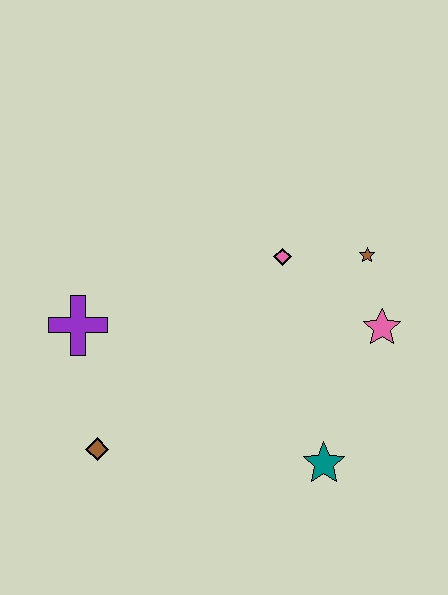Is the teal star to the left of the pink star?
Yes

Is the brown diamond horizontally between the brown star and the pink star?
No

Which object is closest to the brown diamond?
The purple cross is closest to the brown diamond.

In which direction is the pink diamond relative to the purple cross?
The pink diamond is to the right of the purple cross.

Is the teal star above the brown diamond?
No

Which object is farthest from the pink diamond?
The brown diamond is farthest from the pink diamond.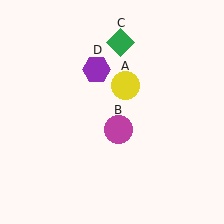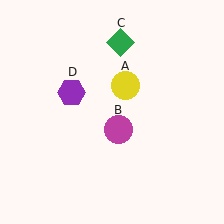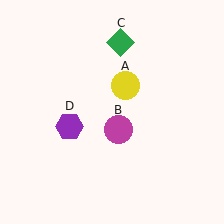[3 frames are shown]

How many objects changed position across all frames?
1 object changed position: purple hexagon (object D).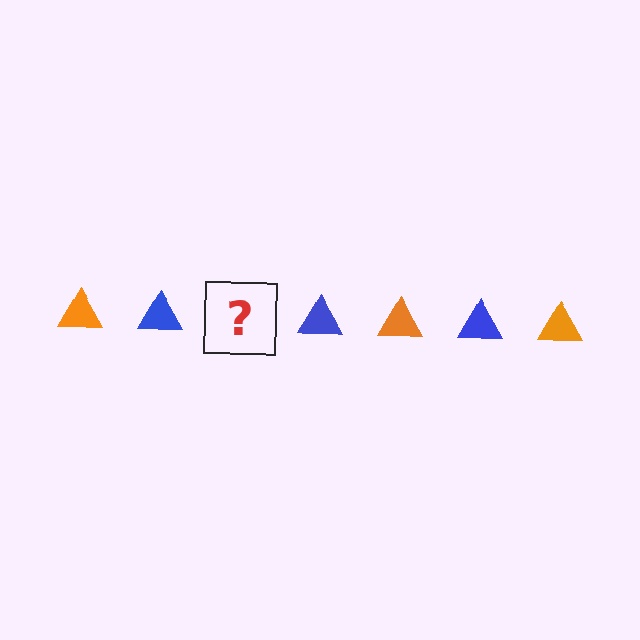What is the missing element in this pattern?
The missing element is an orange triangle.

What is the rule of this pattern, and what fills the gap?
The rule is that the pattern cycles through orange, blue triangles. The gap should be filled with an orange triangle.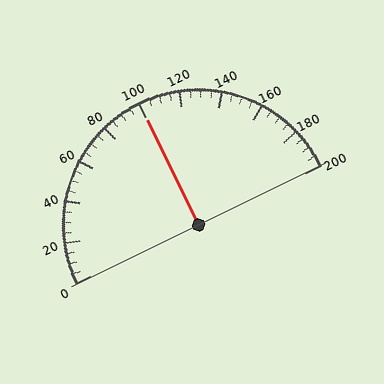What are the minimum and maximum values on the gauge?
The gauge ranges from 0 to 200.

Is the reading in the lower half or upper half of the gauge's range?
The reading is in the upper half of the range (0 to 200).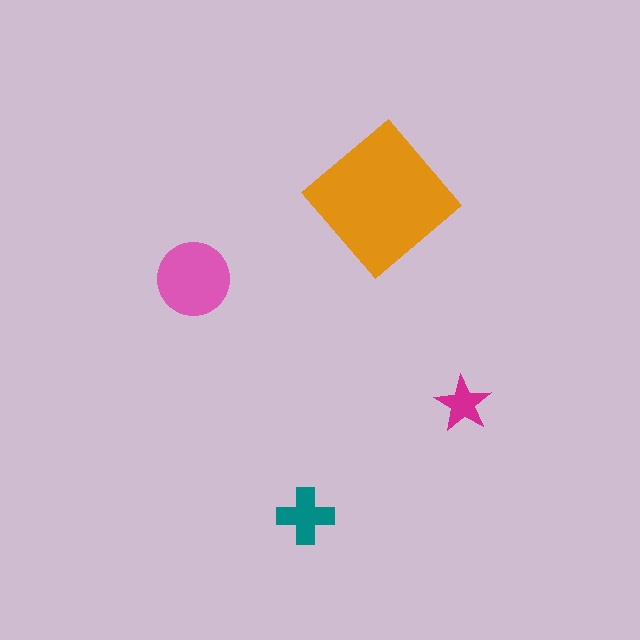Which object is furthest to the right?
The magenta star is rightmost.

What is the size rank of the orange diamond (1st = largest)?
1st.